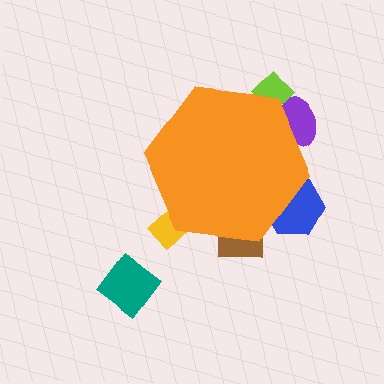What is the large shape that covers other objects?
An orange hexagon.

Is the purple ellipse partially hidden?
Yes, the purple ellipse is partially hidden behind the orange hexagon.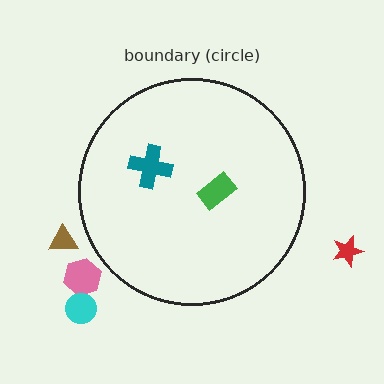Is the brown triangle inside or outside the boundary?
Outside.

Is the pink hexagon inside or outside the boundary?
Outside.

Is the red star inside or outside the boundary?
Outside.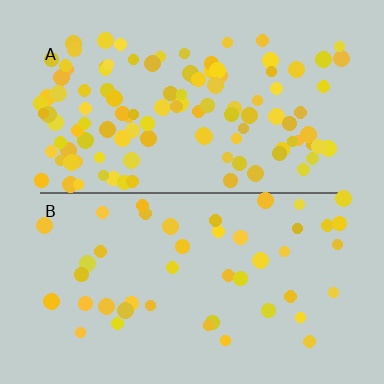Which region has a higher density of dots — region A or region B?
A (the top).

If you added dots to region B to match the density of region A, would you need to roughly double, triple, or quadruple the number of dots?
Approximately triple.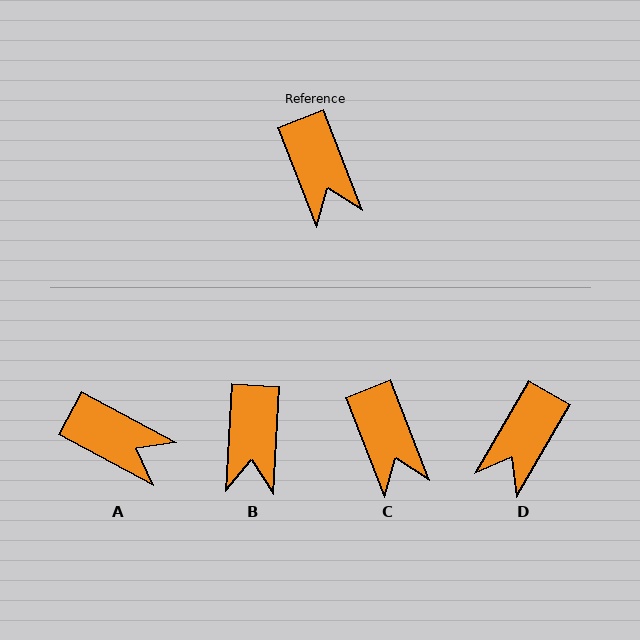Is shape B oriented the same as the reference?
No, it is off by about 25 degrees.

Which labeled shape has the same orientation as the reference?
C.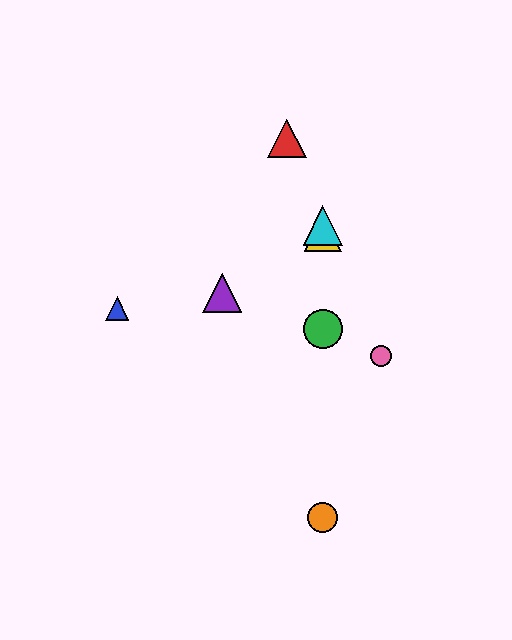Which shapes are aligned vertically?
The green circle, the yellow triangle, the orange circle, the cyan triangle are aligned vertically.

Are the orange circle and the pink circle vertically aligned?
No, the orange circle is at x≈323 and the pink circle is at x≈381.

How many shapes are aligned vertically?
4 shapes (the green circle, the yellow triangle, the orange circle, the cyan triangle) are aligned vertically.